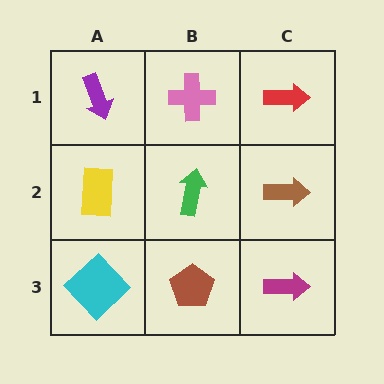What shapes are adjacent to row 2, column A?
A purple arrow (row 1, column A), a cyan diamond (row 3, column A), a green arrow (row 2, column B).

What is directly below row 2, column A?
A cyan diamond.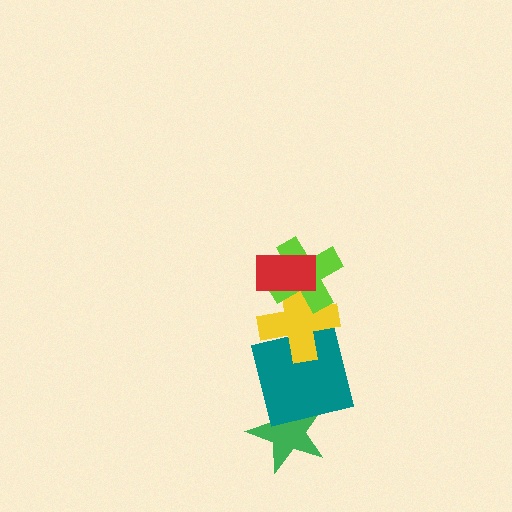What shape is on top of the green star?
The teal square is on top of the green star.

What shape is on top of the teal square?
The yellow cross is on top of the teal square.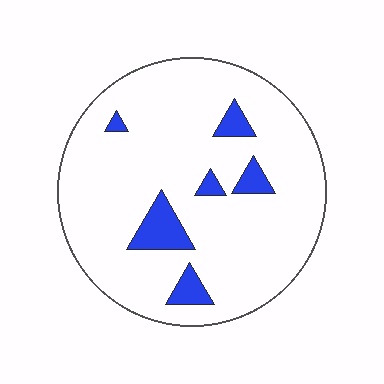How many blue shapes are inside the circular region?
6.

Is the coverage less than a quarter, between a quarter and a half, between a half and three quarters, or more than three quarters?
Less than a quarter.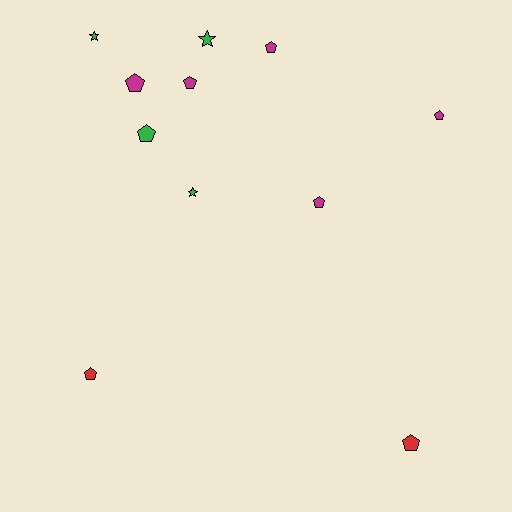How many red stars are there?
There are no red stars.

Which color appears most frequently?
Magenta, with 5 objects.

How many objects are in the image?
There are 11 objects.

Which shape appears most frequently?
Pentagon, with 8 objects.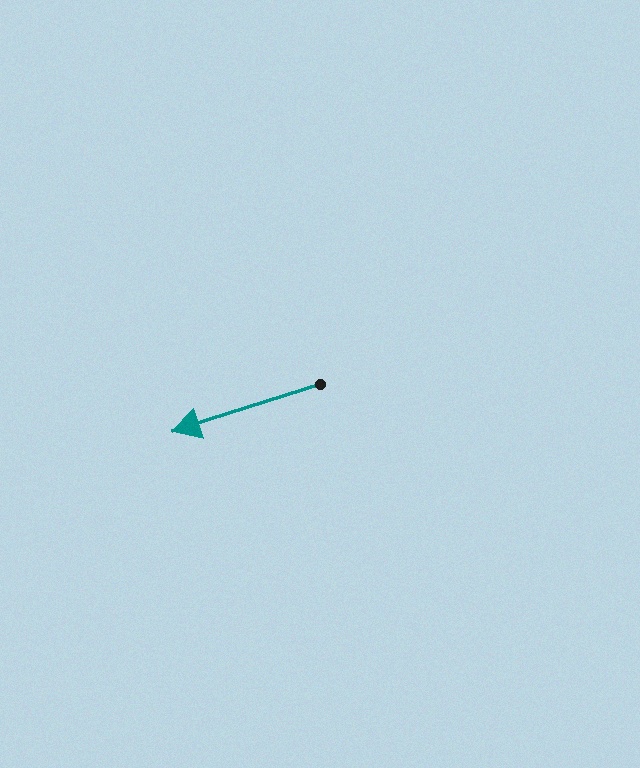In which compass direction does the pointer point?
West.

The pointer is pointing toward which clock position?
Roughly 8 o'clock.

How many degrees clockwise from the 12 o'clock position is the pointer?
Approximately 252 degrees.